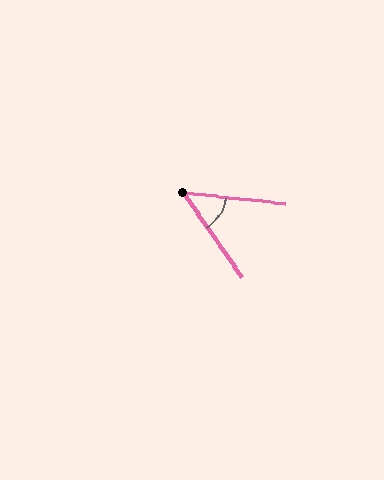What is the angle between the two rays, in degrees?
Approximately 49 degrees.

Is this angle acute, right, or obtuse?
It is acute.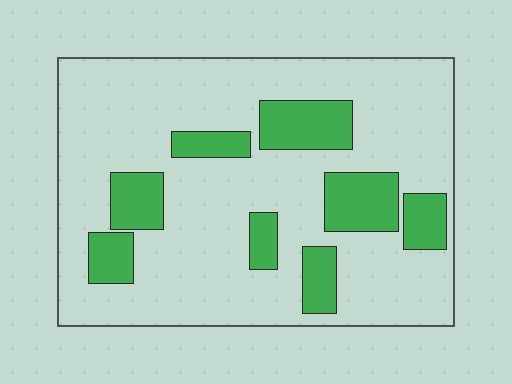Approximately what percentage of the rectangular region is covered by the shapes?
Approximately 20%.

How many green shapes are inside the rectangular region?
8.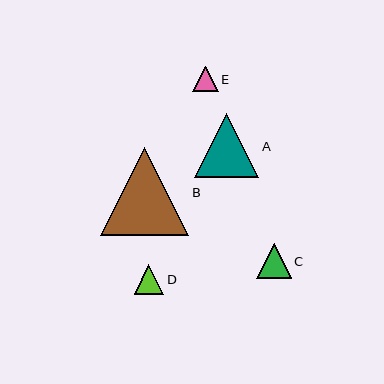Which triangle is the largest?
Triangle B is the largest with a size of approximately 88 pixels.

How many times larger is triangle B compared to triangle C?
Triangle B is approximately 2.5 times the size of triangle C.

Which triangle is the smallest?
Triangle E is the smallest with a size of approximately 26 pixels.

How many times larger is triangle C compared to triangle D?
Triangle C is approximately 1.2 times the size of triangle D.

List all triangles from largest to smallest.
From largest to smallest: B, A, C, D, E.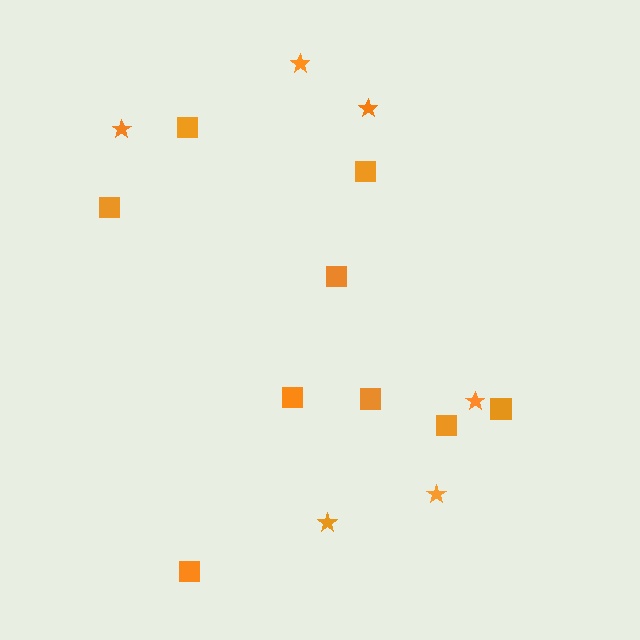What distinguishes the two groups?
There are 2 groups: one group of stars (6) and one group of squares (9).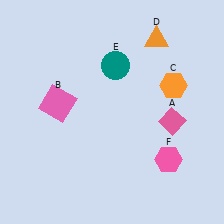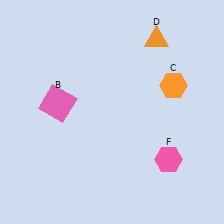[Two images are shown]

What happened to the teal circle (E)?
The teal circle (E) was removed in Image 2. It was in the top-right area of Image 1.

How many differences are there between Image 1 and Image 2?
There are 2 differences between the two images.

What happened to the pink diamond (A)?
The pink diamond (A) was removed in Image 2. It was in the bottom-right area of Image 1.